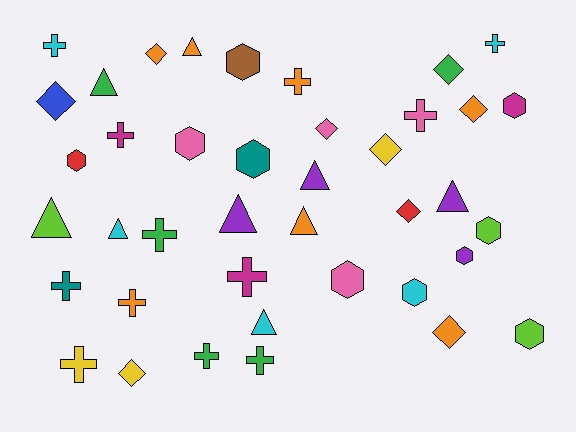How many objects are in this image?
There are 40 objects.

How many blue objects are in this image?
There is 1 blue object.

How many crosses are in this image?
There are 12 crosses.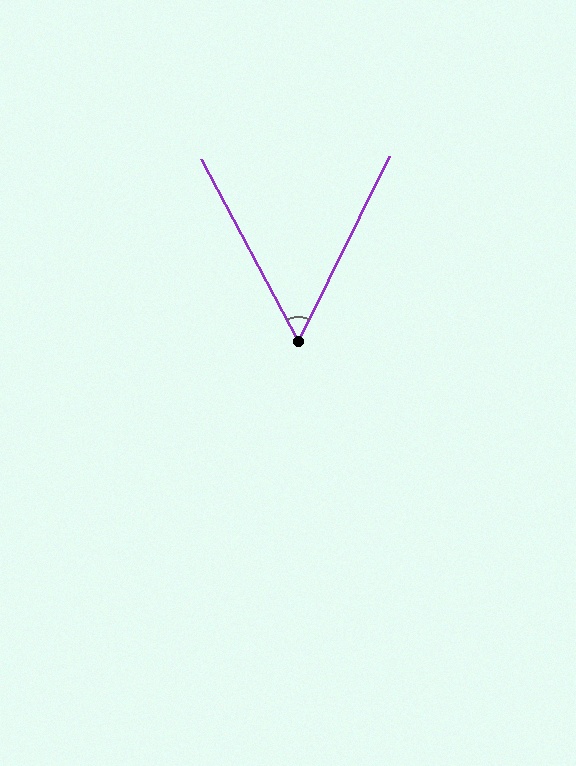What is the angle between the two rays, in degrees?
Approximately 54 degrees.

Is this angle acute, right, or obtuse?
It is acute.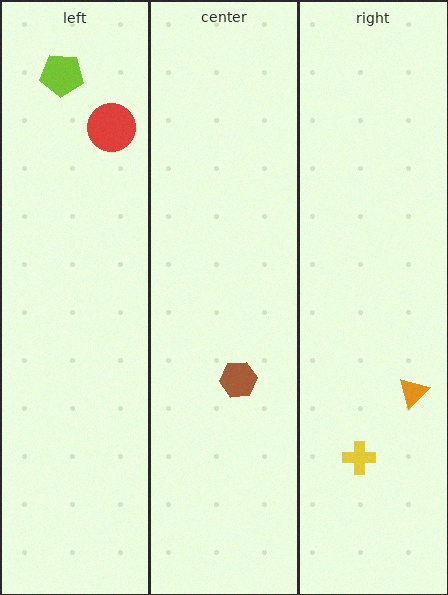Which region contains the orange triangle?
The right region.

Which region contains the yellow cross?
The right region.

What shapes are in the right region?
The yellow cross, the orange triangle.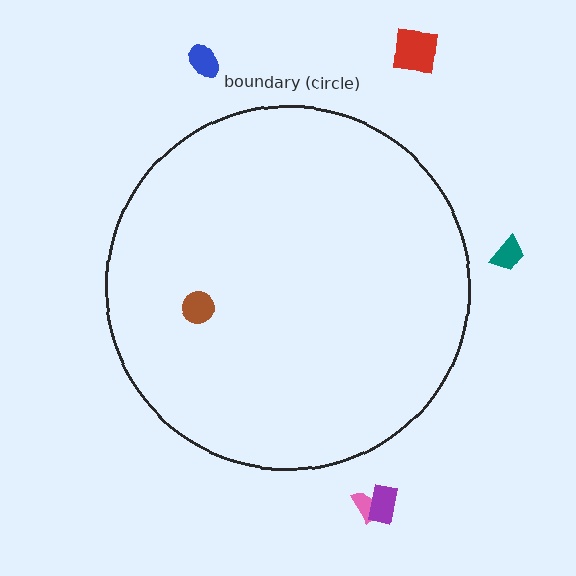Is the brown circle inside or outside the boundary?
Inside.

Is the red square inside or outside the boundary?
Outside.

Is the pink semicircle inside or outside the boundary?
Outside.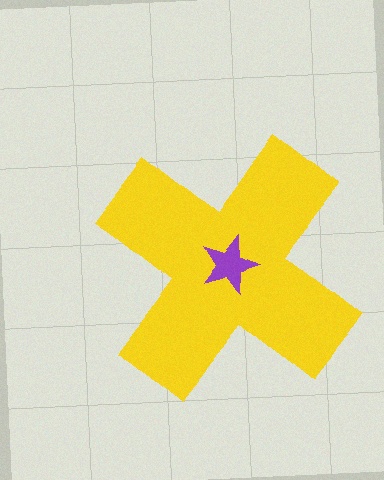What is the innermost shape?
The purple star.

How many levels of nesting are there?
2.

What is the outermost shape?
The yellow cross.